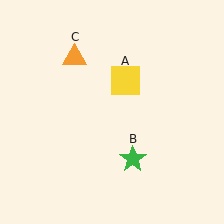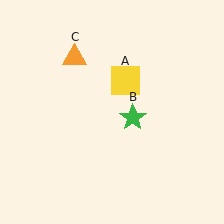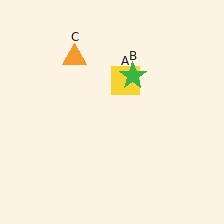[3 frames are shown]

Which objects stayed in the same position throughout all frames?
Yellow square (object A) and orange triangle (object C) remained stationary.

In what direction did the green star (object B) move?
The green star (object B) moved up.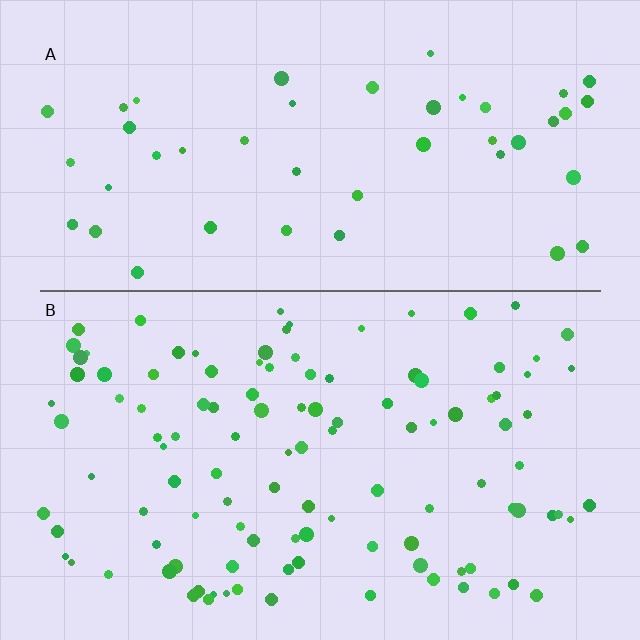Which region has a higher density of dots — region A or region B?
B (the bottom).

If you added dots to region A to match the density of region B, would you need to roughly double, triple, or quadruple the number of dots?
Approximately double.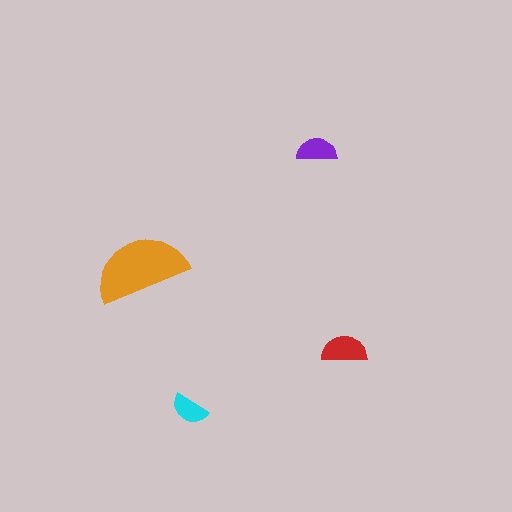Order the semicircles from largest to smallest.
the orange one, the red one, the purple one, the cyan one.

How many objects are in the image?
There are 4 objects in the image.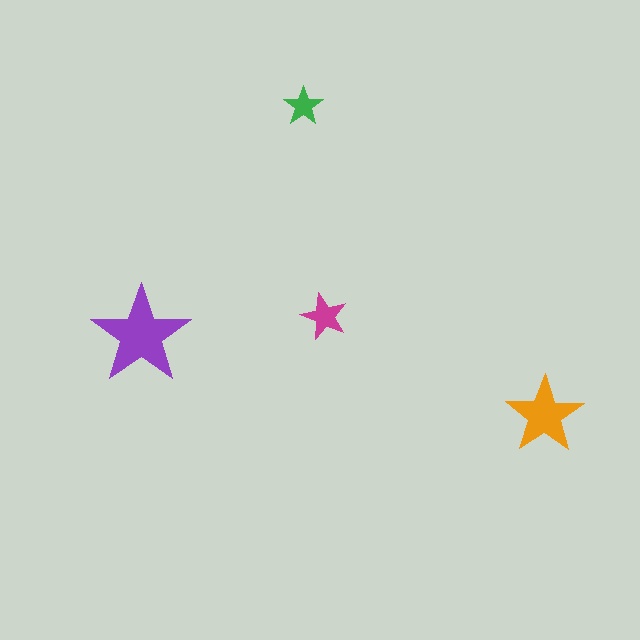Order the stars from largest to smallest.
the purple one, the orange one, the magenta one, the green one.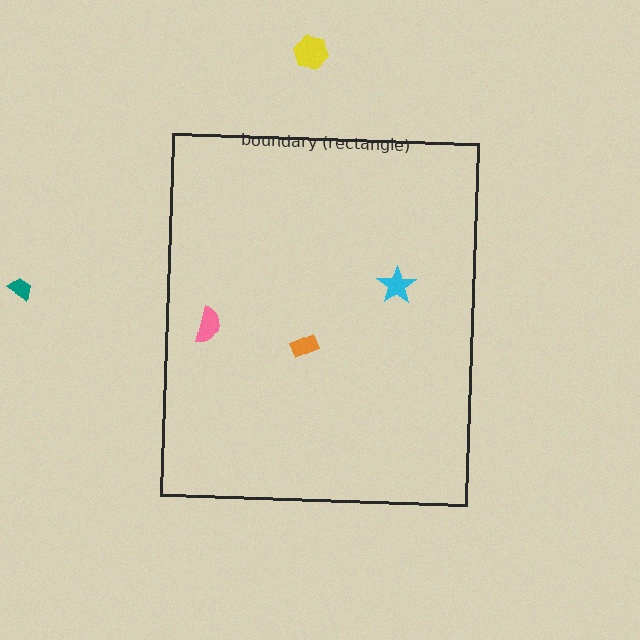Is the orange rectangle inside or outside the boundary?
Inside.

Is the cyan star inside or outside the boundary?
Inside.